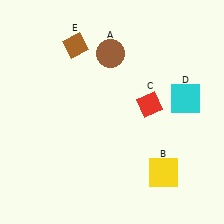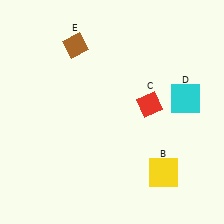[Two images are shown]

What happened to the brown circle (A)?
The brown circle (A) was removed in Image 2. It was in the top-left area of Image 1.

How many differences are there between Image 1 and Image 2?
There is 1 difference between the two images.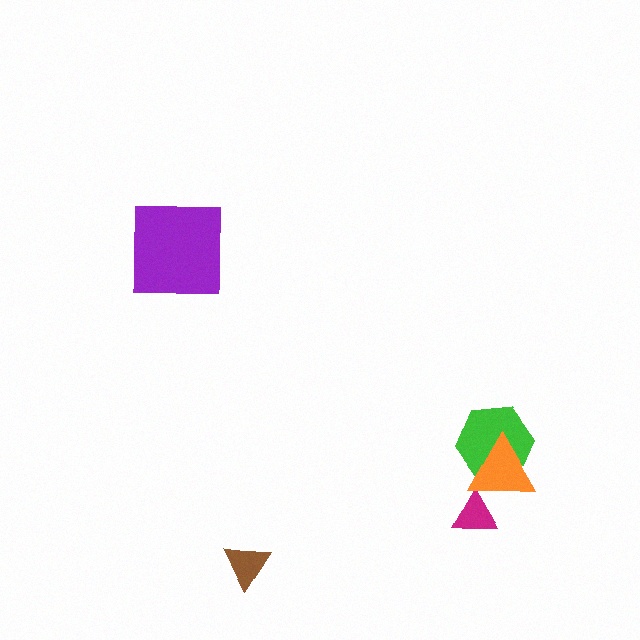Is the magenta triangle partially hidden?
Yes, it is partially covered by another shape.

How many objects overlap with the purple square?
0 objects overlap with the purple square.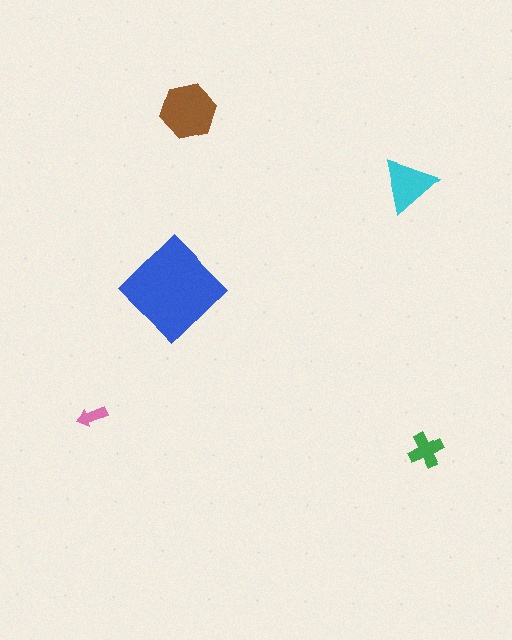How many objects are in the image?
There are 5 objects in the image.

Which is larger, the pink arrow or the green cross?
The green cross.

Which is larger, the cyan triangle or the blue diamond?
The blue diamond.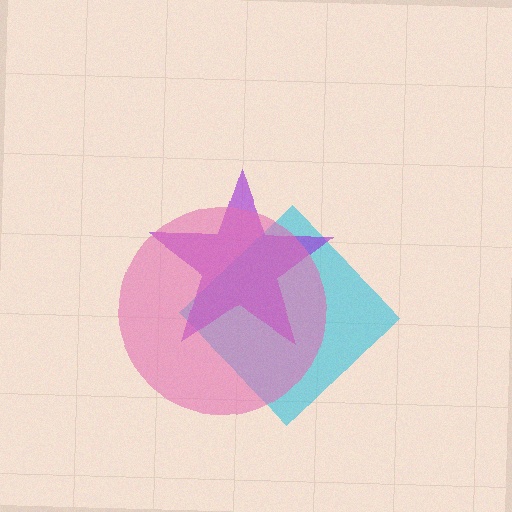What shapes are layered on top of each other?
The layered shapes are: a cyan diamond, a purple star, a pink circle.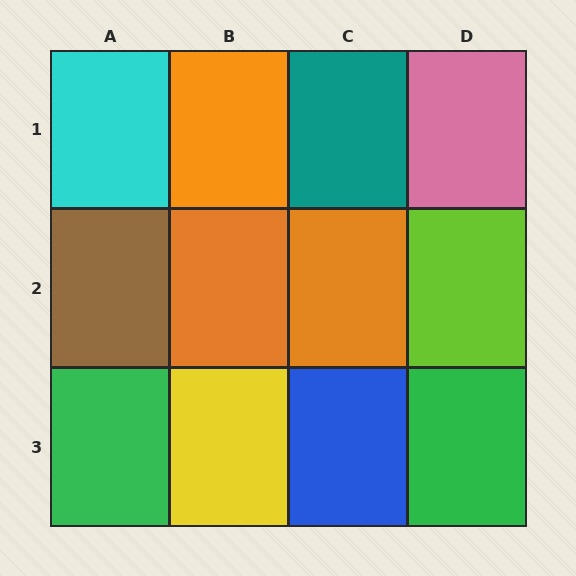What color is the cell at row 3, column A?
Green.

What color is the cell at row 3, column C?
Blue.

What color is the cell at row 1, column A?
Cyan.